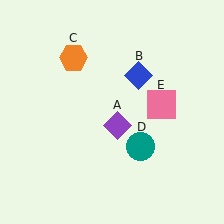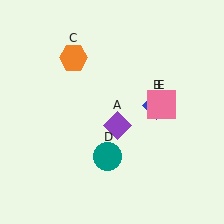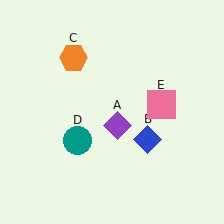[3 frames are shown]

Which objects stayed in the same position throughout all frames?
Purple diamond (object A) and orange hexagon (object C) and pink square (object E) remained stationary.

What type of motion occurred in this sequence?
The blue diamond (object B), teal circle (object D) rotated clockwise around the center of the scene.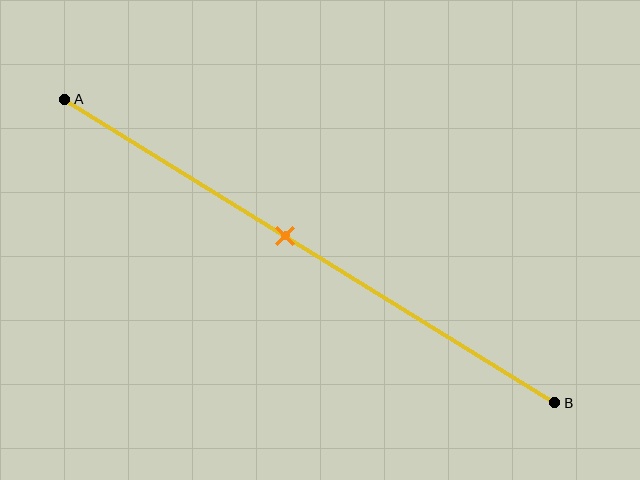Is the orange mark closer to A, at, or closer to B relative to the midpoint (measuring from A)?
The orange mark is closer to point A than the midpoint of segment AB.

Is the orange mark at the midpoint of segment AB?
No, the mark is at about 45% from A, not at the 50% midpoint.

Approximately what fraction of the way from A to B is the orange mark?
The orange mark is approximately 45% of the way from A to B.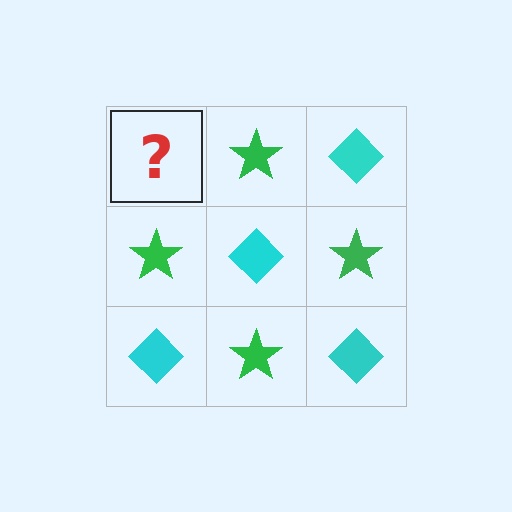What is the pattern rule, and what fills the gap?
The rule is that it alternates cyan diamond and green star in a checkerboard pattern. The gap should be filled with a cyan diamond.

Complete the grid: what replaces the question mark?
The question mark should be replaced with a cyan diamond.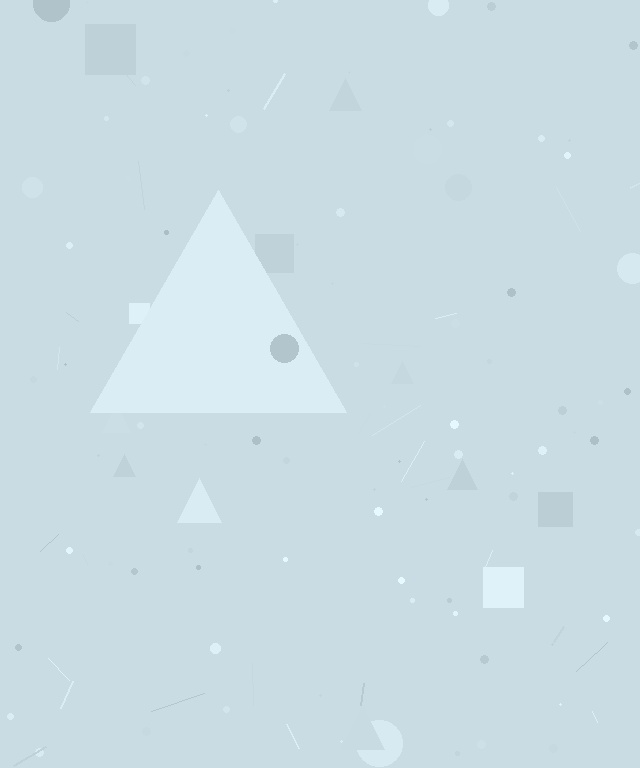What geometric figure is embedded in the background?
A triangle is embedded in the background.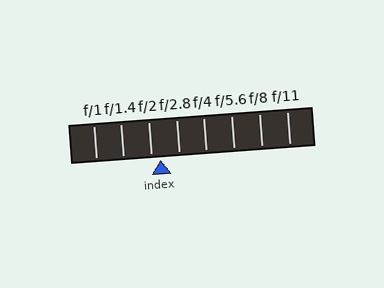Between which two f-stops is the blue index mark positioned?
The index mark is between f/2 and f/2.8.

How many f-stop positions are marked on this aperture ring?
There are 8 f-stop positions marked.